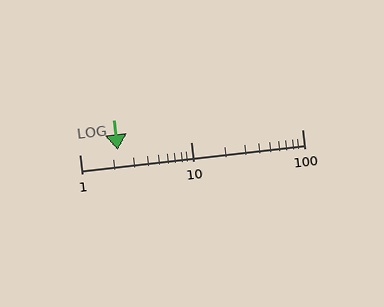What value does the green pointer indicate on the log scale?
The pointer indicates approximately 2.2.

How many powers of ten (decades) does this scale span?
The scale spans 2 decades, from 1 to 100.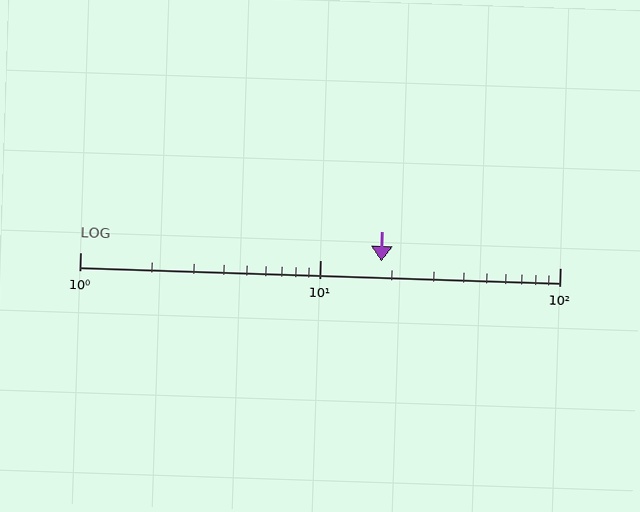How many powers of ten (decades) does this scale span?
The scale spans 2 decades, from 1 to 100.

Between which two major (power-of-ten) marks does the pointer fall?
The pointer is between 10 and 100.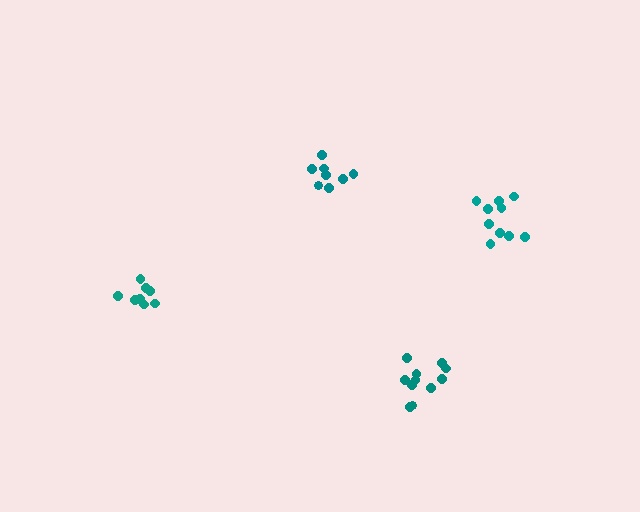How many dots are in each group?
Group 1: 8 dots, Group 2: 8 dots, Group 3: 11 dots, Group 4: 10 dots (37 total).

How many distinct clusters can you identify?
There are 4 distinct clusters.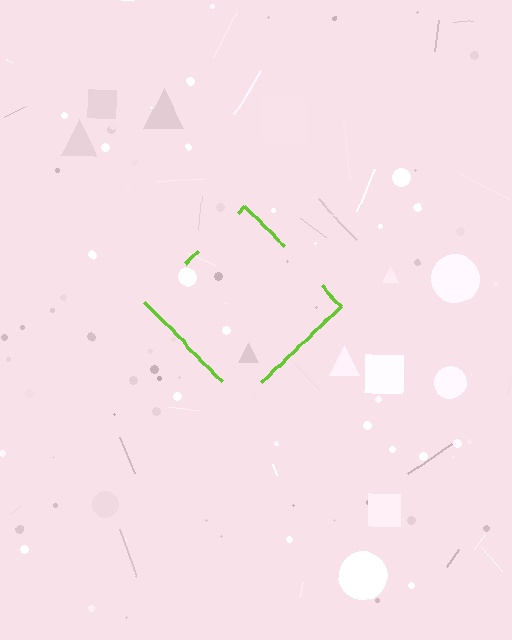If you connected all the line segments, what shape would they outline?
They would outline a diamond.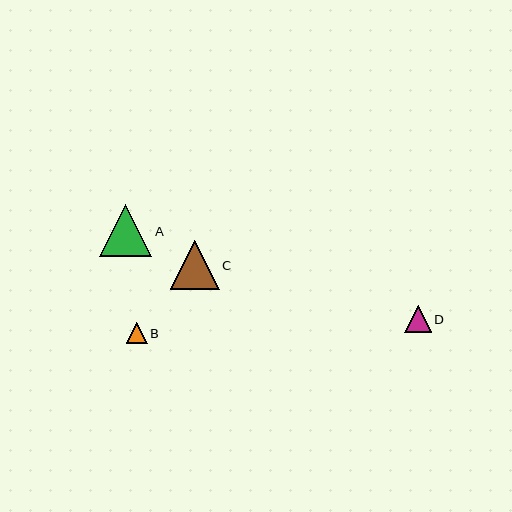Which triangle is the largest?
Triangle A is the largest with a size of approximately 52 pixels.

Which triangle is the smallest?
Triangle B is the smallest with a size of approximately 21 pixels.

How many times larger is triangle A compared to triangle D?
Triangle A is approximately 2.0 times the size of triangle D.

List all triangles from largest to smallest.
From largest to smallest: A, C, D, B.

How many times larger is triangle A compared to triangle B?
Triangle A is approximately 2.5 times the size of triangle B.